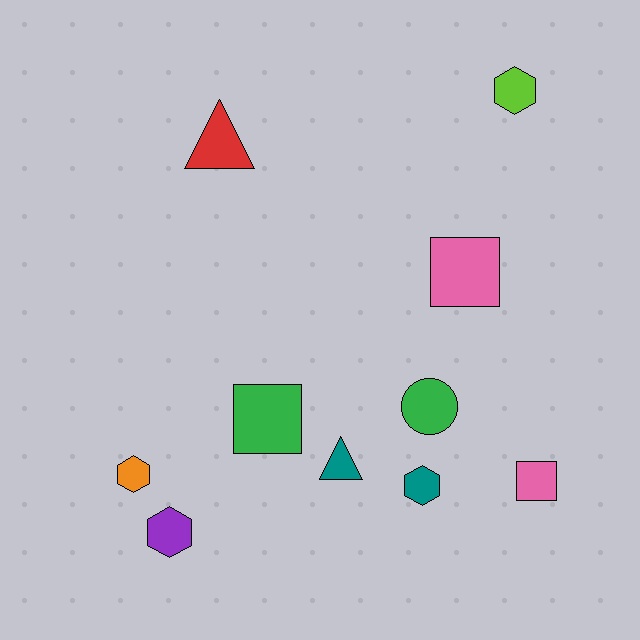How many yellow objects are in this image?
There are no yellow objects.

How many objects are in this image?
There are 10 objects.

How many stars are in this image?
There are no stars.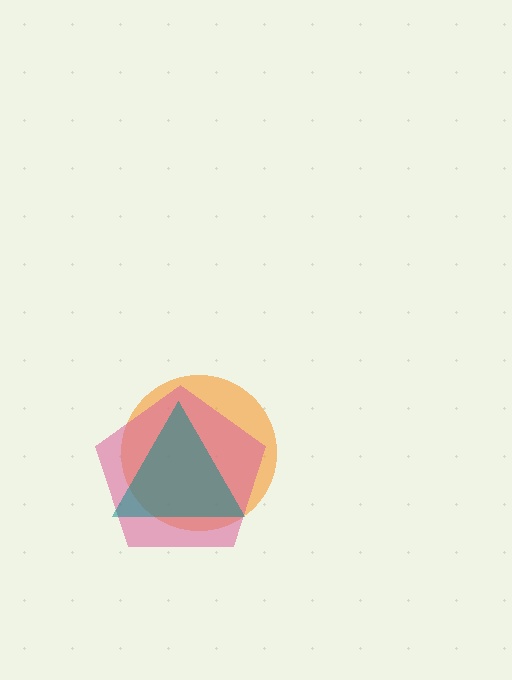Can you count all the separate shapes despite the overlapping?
Yes, there are 3 separate shapes.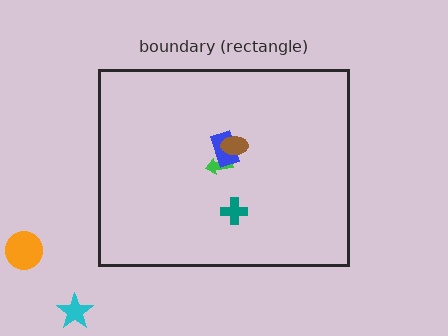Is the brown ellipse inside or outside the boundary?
Inside.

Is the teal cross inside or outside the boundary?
Inside.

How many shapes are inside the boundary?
4 inside, 2 outside.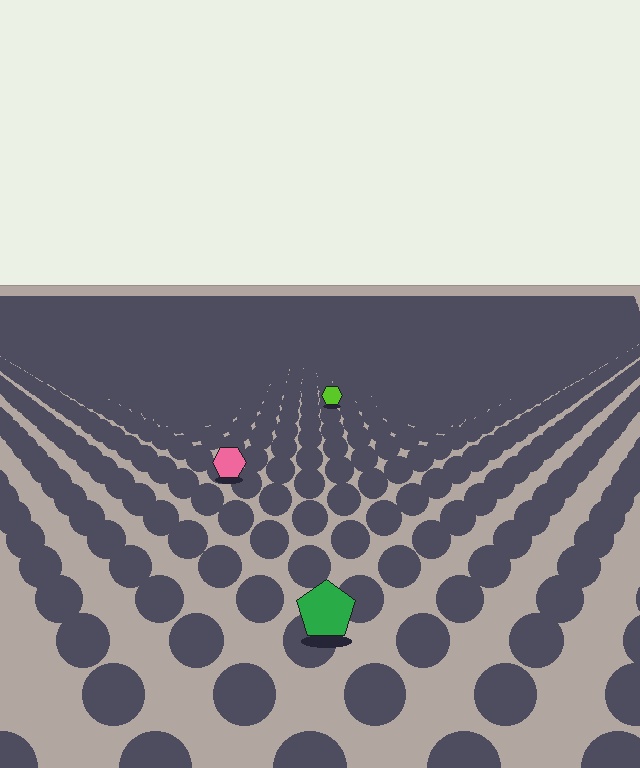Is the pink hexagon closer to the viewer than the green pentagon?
No. The green pentagon is closer — you can tell from the texture gradient: the ground texture is coarser near it.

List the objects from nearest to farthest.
From nearest to farthest: the green pentagon, the pink hexagon, the lime hexagon.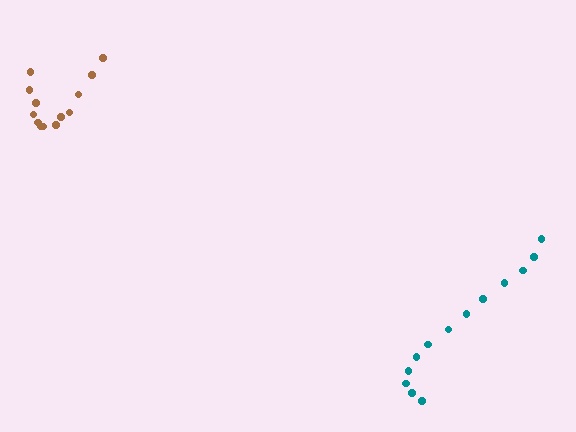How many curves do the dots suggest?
There are 2 distinct paths.